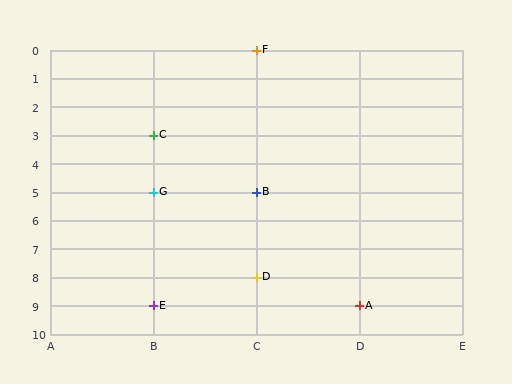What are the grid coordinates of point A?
Point A is at grid coordinates (D, 9).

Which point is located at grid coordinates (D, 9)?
Point A is at (D, 9).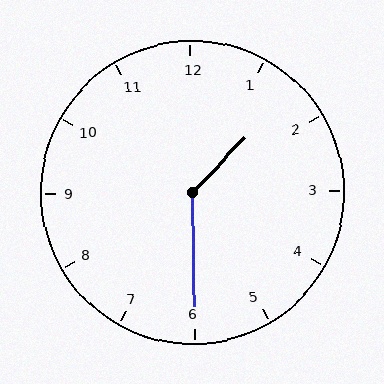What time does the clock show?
1:30.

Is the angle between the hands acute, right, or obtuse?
It is obtuse.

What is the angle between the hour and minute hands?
Approximately 135 degrees.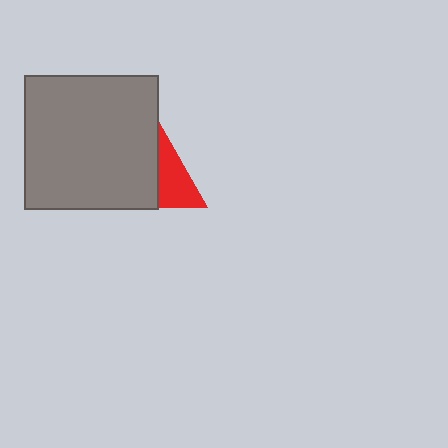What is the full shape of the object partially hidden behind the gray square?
The partially hidden object is a red triangle.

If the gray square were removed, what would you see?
You would see the complete red triangle.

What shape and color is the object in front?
The object in front is a gray square.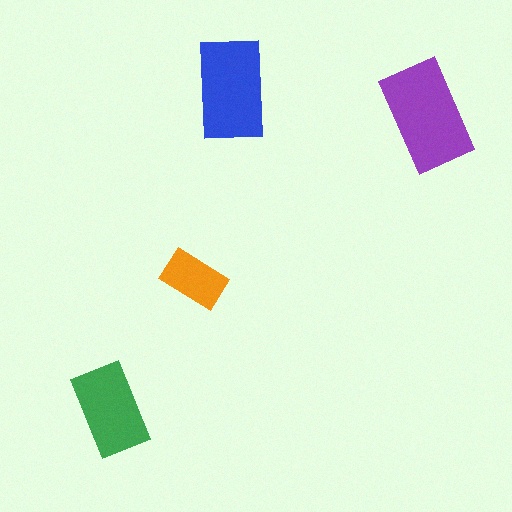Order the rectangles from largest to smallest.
the purple one, the blue one, the green one, the orange one.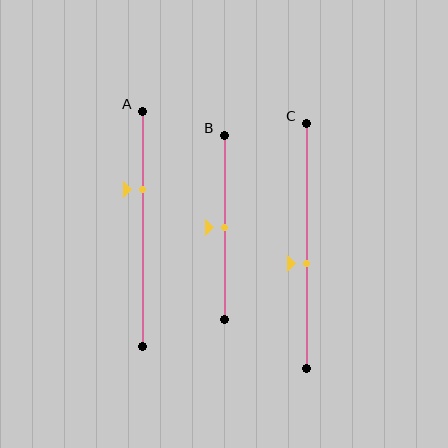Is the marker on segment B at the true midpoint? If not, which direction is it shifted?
Yes, the marker on segment B is at the true midpoint.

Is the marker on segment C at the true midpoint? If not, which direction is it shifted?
No, the marker on segment C is shifted downward by about 7% of the segment length.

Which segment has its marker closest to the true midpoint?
Segment B has its marker closest to the true midpoint.